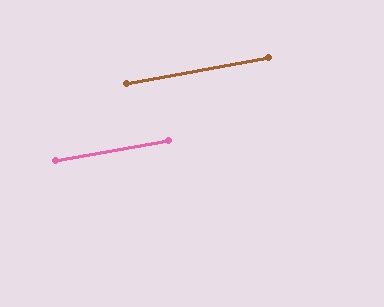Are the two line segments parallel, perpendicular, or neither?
Parallel — their directions differ by only 0.4°.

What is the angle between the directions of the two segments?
Approximately 0 degrees.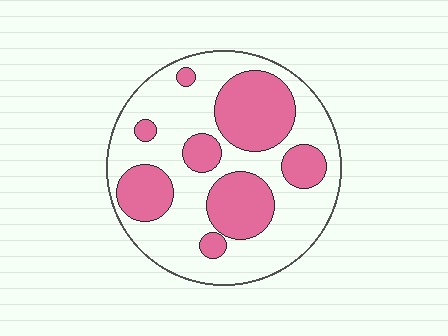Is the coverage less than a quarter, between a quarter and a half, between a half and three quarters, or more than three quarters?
Between a quarter and a half.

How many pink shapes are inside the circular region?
8.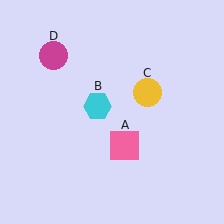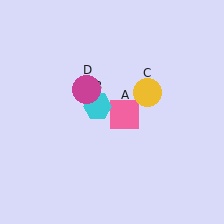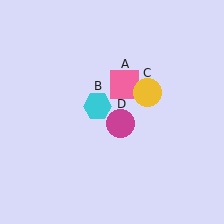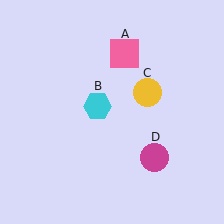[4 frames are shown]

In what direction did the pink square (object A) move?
The pink square (object A) moved up.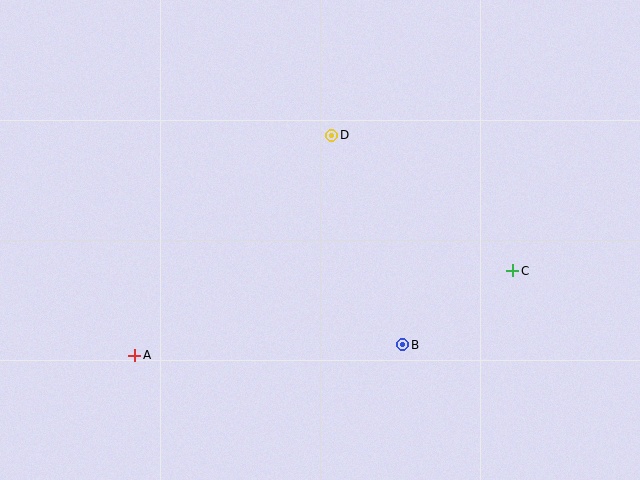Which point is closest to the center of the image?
Point D at (332, 135) is closest to the center.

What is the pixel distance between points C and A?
The distance between C and A is 388 pixels.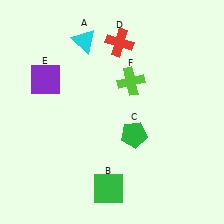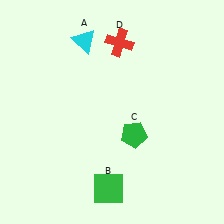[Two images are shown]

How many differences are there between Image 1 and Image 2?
There are 2 differences between the two images.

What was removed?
The purple square (E), the lime cross (F) were removed in Image 2.